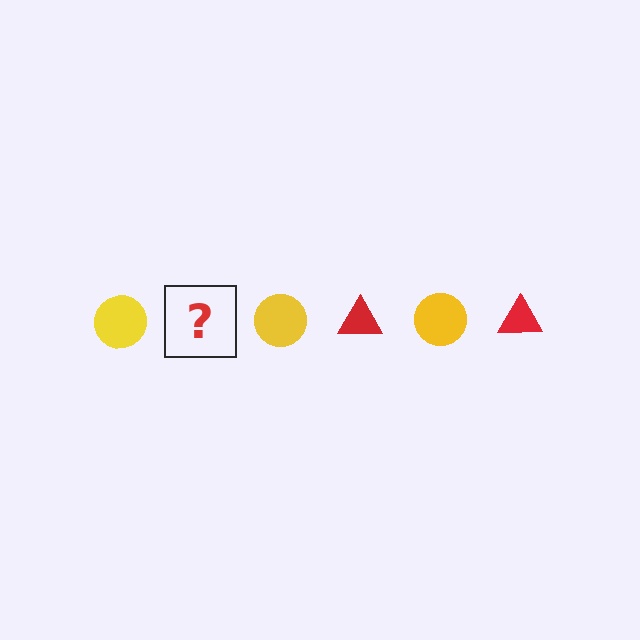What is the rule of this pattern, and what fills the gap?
The rule is that the pattern alternates between yellow circle and red triangle. The gap should be filled with a red triangle.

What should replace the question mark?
The question mark should be replaced with a red triangle.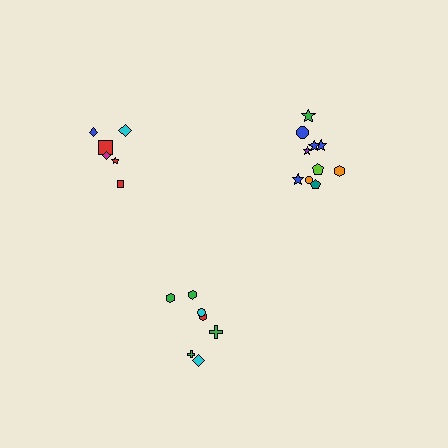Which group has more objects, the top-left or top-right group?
The top-right group.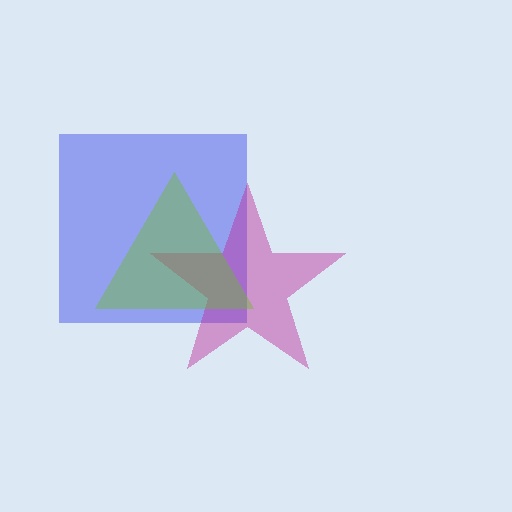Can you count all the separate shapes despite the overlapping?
Yes, there are 3 separate shapes.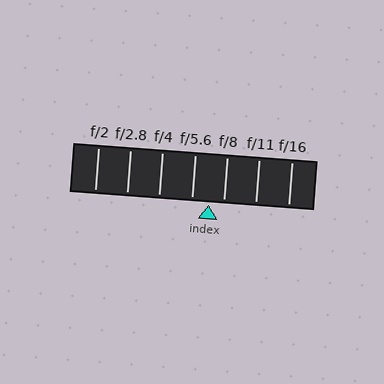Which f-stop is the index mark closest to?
The index mark is closest to f/8.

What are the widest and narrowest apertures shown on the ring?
The widest aperture shown is f/2 and the narrowest is f/16.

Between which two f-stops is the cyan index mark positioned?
The index mark is between f/5.6 and f/8.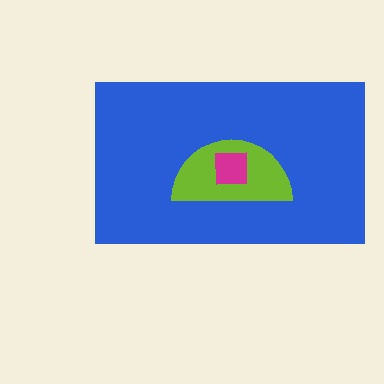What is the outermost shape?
The blue rectangle.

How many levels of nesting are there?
3.